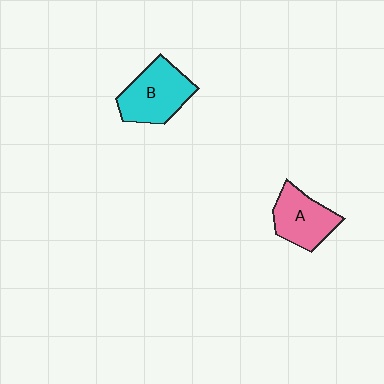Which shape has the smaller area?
Shape A (pink).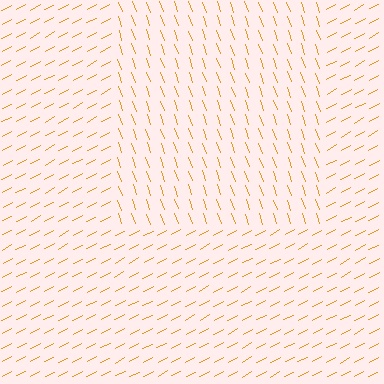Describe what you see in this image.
The image is filled with small orange line segments. A rectangle region in the image has lines oriented differently from the surrounding lines, creating a visible texture boundary.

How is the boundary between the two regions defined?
The boundary is defined purely by a change in line orientation (approximately 81 degrees difference). All lines are the same color and thickness.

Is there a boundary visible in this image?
Yes, there is a texture boundary formed by a change in line orientation.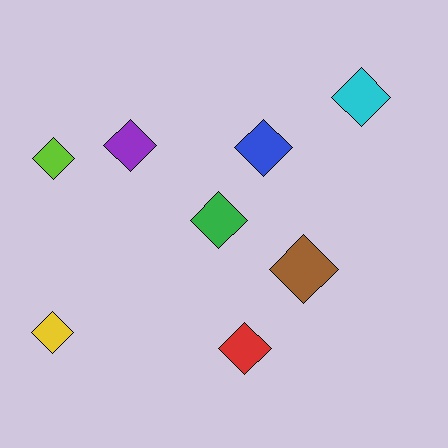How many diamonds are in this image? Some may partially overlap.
There are 8 diamonds.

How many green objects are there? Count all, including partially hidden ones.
There is 1 green object.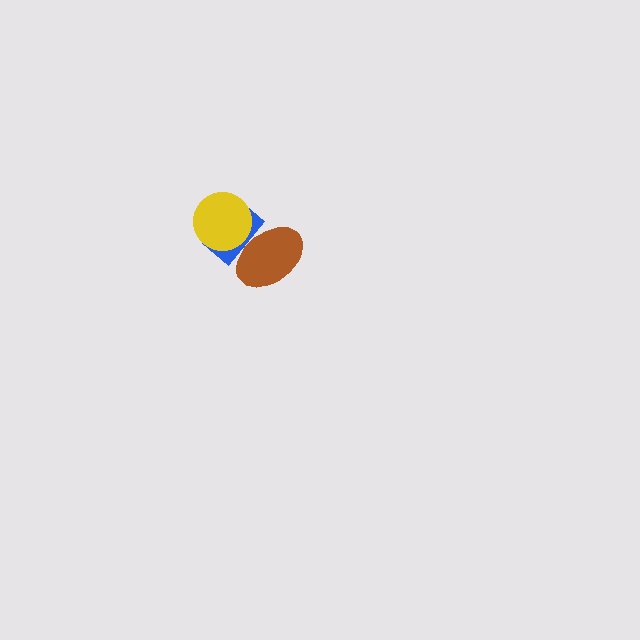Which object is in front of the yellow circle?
The brown ellipse is in front of the yellow circle.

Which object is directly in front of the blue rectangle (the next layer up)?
The yellow circle is directly in front of the blue rectangle.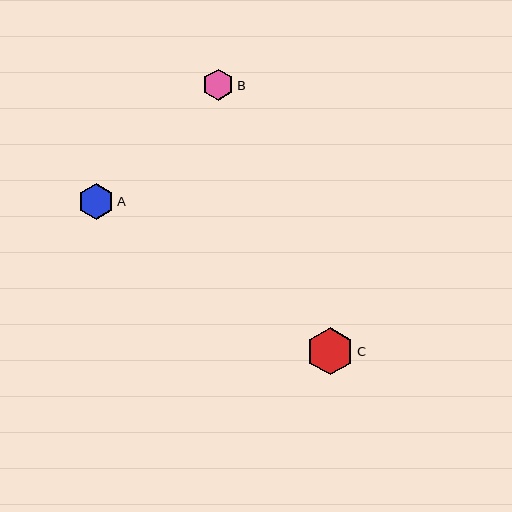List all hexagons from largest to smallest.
From largest to smallest: C, A, B.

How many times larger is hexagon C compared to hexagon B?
Hexagon C is approximately 1.5 times the size of hexagon B.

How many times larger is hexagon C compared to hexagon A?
Hexagon C is approximately 1.3 times the size of hexagon A.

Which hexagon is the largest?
Hexagon C is the largest with a size of approximately 47 pixels.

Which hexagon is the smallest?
Hexagon B is the smallest with a size of approximately 32 pixels.